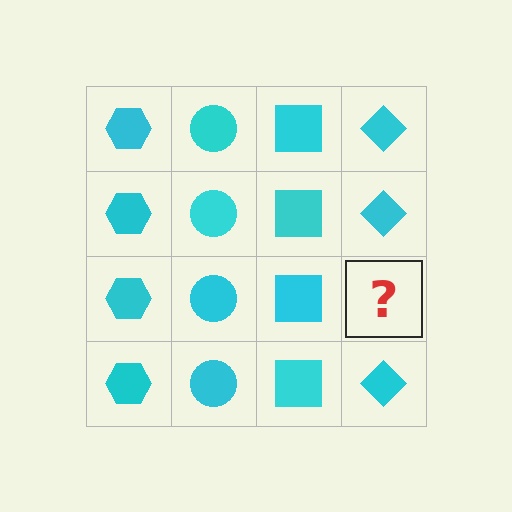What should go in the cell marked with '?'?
The missing cell should contain a cyan diamond.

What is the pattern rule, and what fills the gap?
The rule is that each column has a consistent shape. The gap should be filled with a cyan diamond.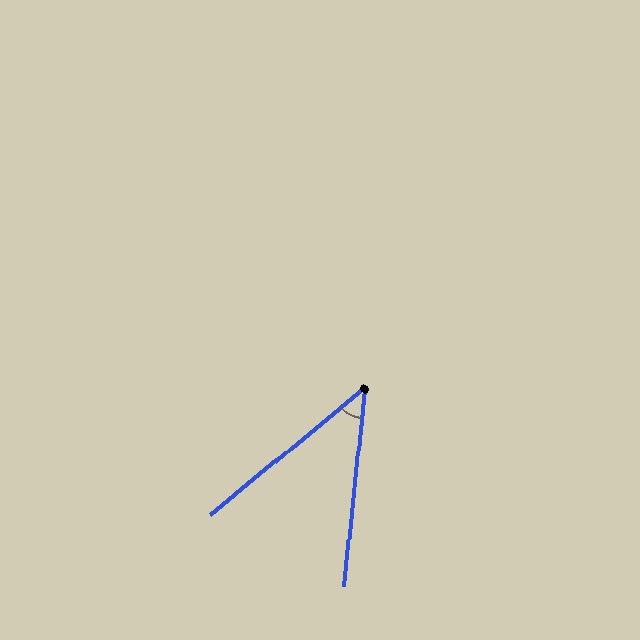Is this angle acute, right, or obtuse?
It is acute.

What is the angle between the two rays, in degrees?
Approximately 45 degrees.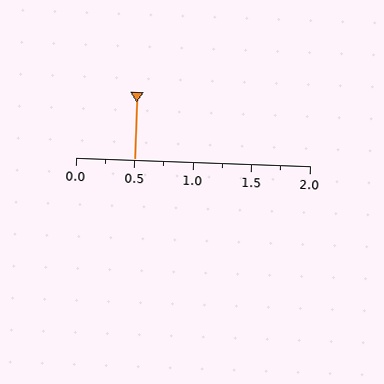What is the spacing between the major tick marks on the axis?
The major ticks are spaced 0.5 apart.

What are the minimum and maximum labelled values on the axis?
The axis runs from 0.0 to 2.0.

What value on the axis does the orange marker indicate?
The marker indicates approximately 0.5.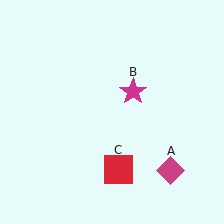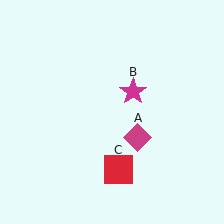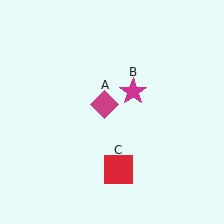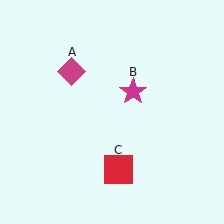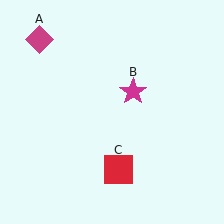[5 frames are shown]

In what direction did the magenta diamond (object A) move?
The magenta diamond (object A) moved up and to the left.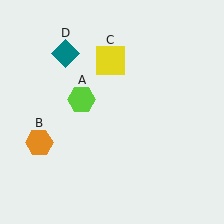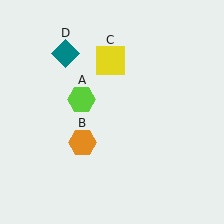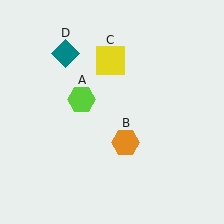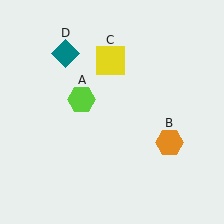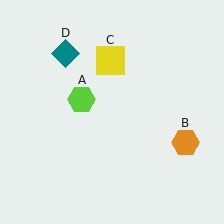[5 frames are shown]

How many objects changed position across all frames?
1 object changed position: orange hexagon (object B).